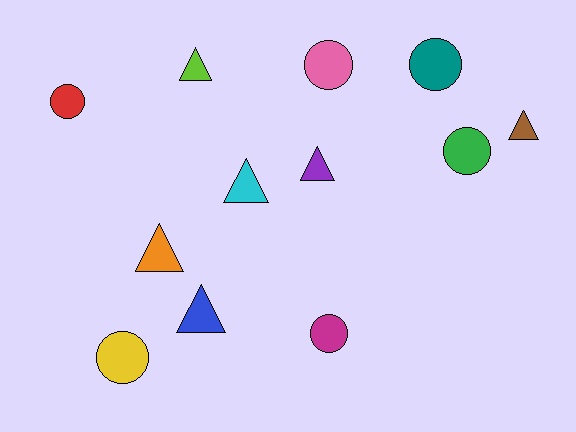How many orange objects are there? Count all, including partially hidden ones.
There is 1 orange object.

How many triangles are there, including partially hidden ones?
There are 6 triangles.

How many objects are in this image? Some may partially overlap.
There are 12 objects.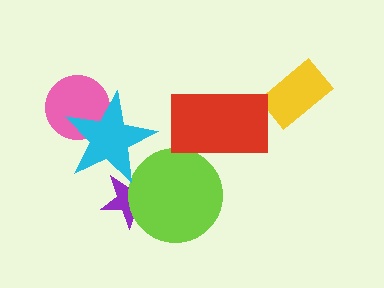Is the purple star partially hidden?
Yes, it is partially covered by another shape.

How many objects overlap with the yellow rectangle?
0 objects overlap with the yellow rectangle.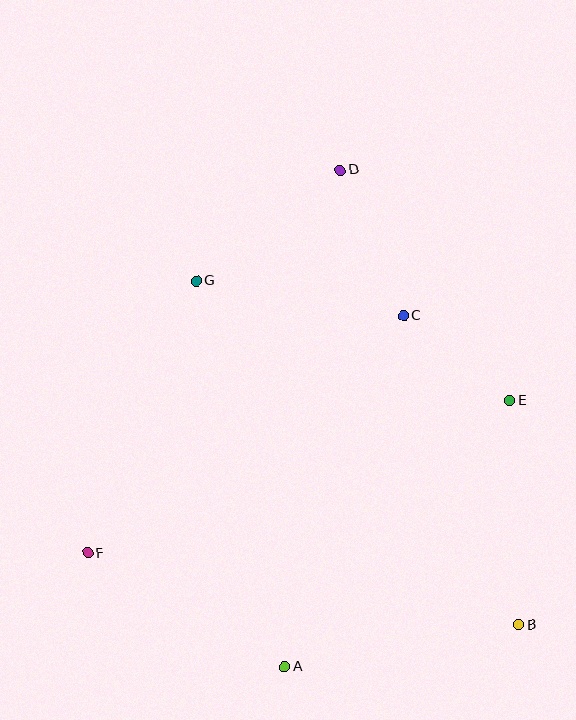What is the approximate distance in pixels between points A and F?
The distance between A and F is approximately 228 pixels.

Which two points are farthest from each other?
Points A and D are farthest from each other.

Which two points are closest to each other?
Points C and E are closest to each other.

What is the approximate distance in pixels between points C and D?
The distance between C and D is approximately 159 pixels.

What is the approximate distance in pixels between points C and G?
The distance between C and G is approximately 211 pixels.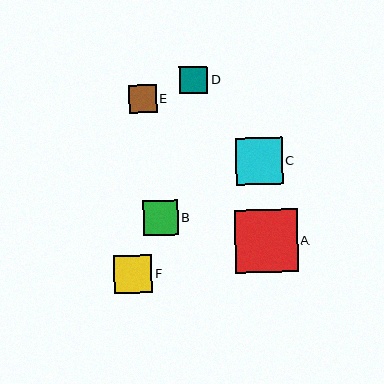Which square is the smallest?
Square D is the smallest with a size of approximately 28 pixels.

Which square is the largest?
Square A is the largest with a size of approximately 63 pixels.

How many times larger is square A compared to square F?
Square A is approximately 1.6 times the size of square F.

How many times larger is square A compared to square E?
Square A is approximately 2.3 times the size of square E.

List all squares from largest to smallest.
From largest to smallest: A, C, F, B, E, D.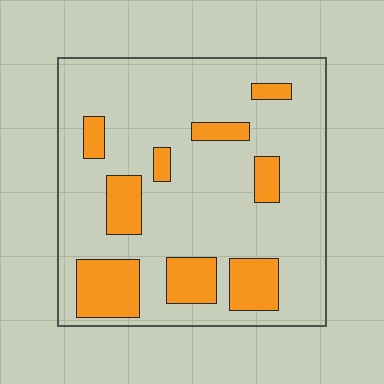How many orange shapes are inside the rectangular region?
9.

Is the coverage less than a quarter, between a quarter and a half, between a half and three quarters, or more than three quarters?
Less than a quarter.